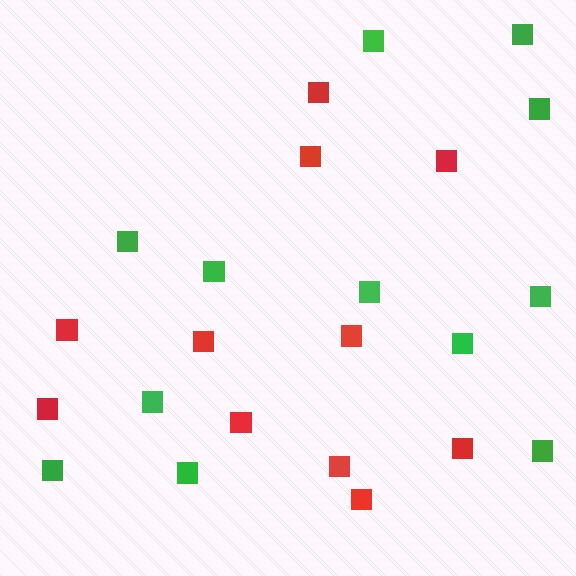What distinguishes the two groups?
There are 2 groups: one group of green squares (12) and one group of red squares (11).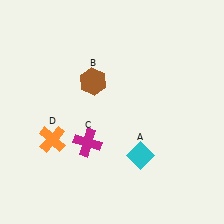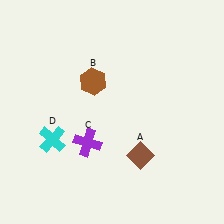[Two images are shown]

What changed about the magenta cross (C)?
In Image 1, C is magenta. In Image 2, it changed to purple.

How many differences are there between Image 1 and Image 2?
There are 3 differences between the two images.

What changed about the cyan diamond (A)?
In Image 1, A is cyan. In Image 2, it changed to brown.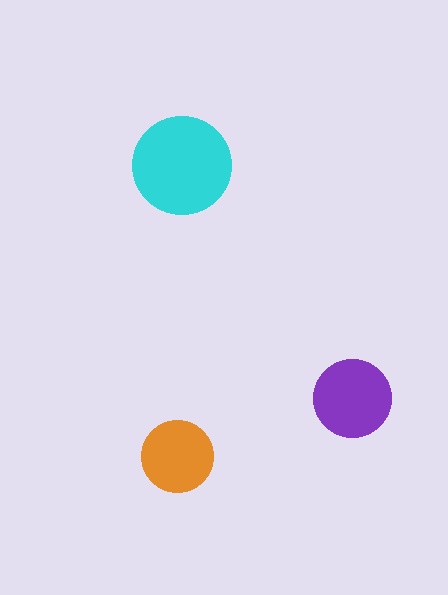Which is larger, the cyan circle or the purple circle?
The cyan one.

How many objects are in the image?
There are 3 objects in the image.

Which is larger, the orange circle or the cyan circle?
The cyan one.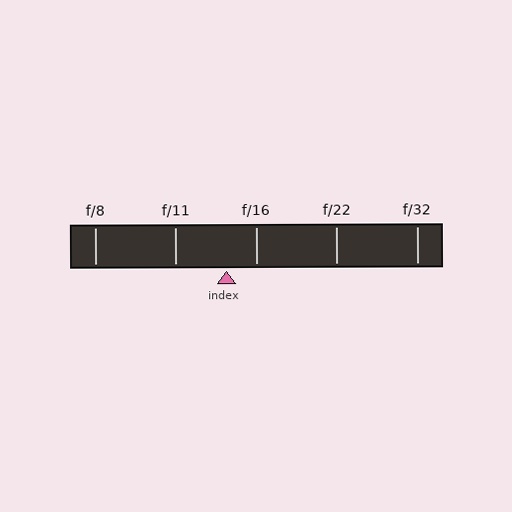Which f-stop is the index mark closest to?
The index mark is closest to f/16.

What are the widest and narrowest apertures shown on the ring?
The widest aperture shown is f/8 and the narrowest is f/32.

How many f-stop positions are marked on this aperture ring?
There are 5 f-stop positions marked.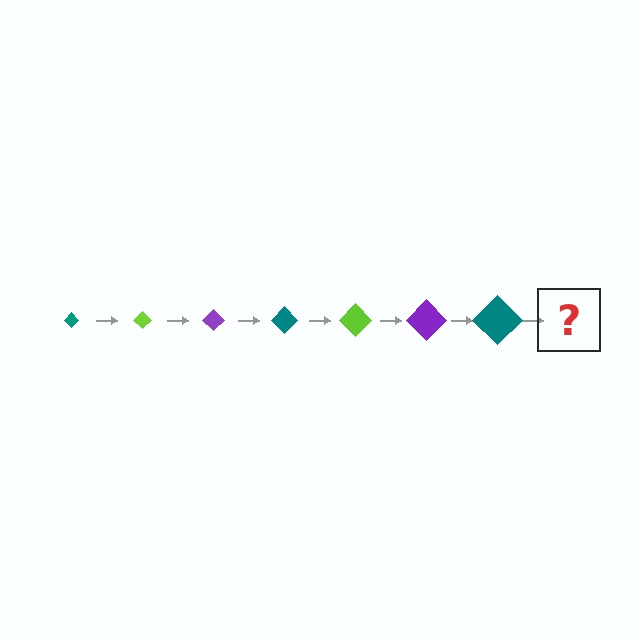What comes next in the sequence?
The next element should be a lime diamond, larger than the previous one.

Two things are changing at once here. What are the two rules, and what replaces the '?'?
The two rules are that the diamond grows larger each step and the color cycles through teal, lime, and purple. The '?' should be a lime diamond, larger than the previous one.